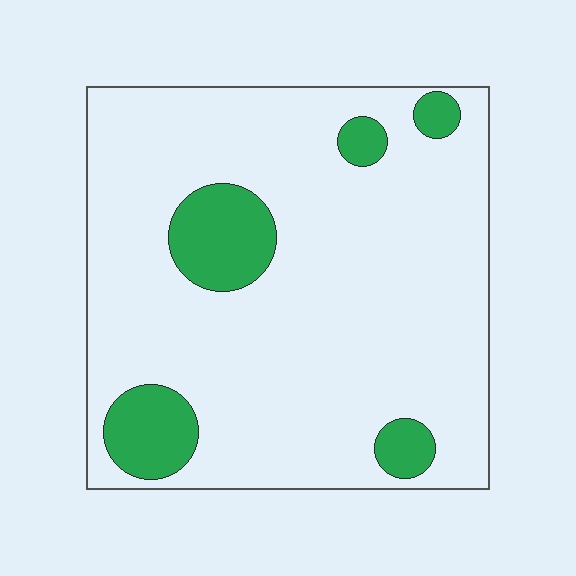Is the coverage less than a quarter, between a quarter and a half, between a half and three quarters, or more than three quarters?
Less than a quarter.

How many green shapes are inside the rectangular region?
5.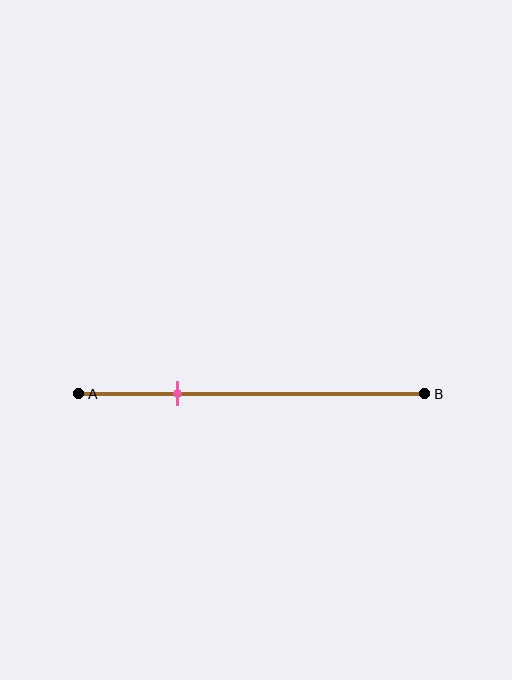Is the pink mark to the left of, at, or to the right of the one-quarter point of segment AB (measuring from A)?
The pink mark is to the right of the one-quarter point of segment AB.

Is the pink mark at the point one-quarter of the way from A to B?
No, the mark is at about 30% from A, not at the 25% one-quarter point.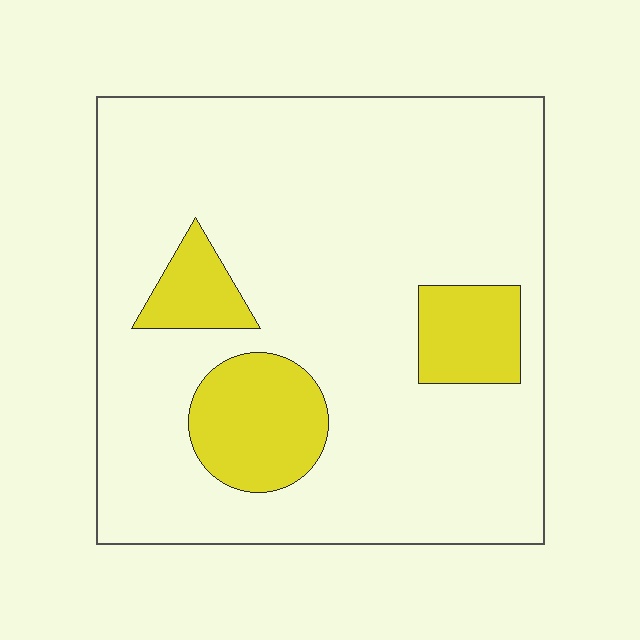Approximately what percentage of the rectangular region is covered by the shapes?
Approximately 15%.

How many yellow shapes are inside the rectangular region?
3.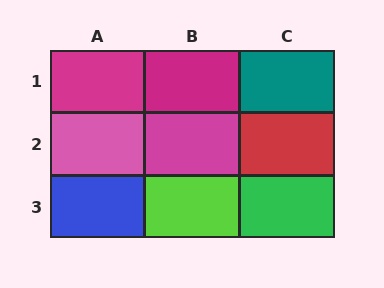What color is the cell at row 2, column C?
Red.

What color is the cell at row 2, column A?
Pink.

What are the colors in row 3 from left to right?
Blue, lime, green.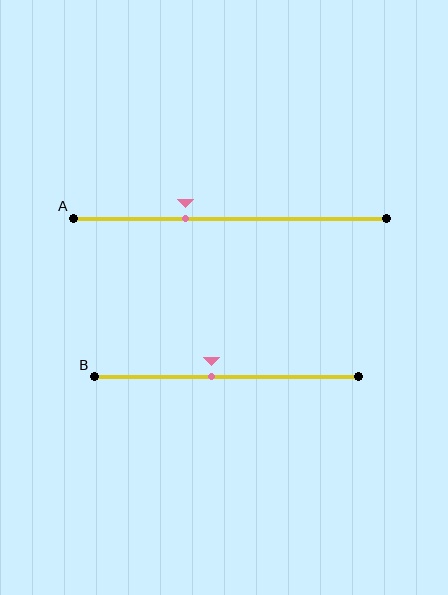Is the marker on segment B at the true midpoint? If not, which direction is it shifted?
No, the marker on segment B is shifted to the left by about 5% of the segment length.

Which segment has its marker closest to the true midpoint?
Segment B has its marker closest to the true midpoint.